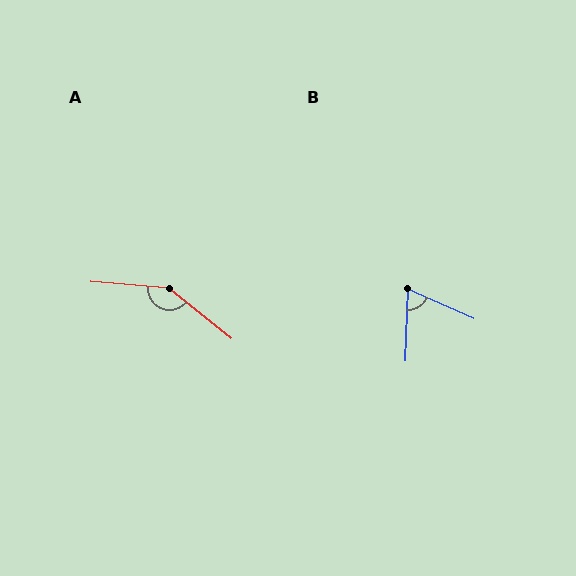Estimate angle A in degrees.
Approximately 146 degrees.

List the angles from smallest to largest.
B (68°), A (146°).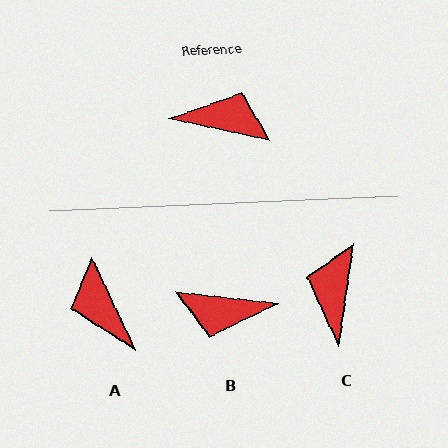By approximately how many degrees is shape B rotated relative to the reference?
Approximately 174 degrees clockwise.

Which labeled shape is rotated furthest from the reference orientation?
B, about 174 degrees away.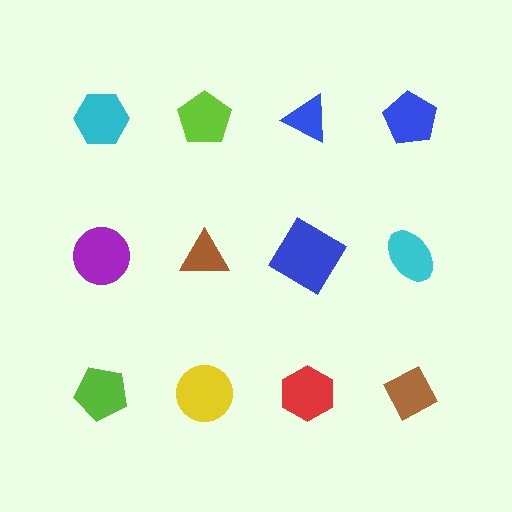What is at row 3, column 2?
A yellow circle.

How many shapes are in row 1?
4 shapes.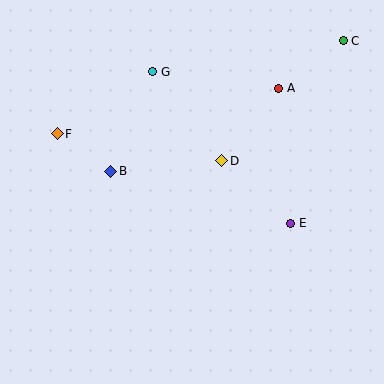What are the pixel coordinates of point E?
Point E is at (291, 223).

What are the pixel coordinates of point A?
Point A is at (279, 88).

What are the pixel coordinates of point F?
Point F is at (57, 134).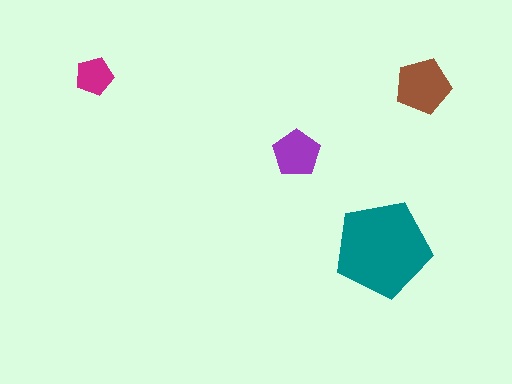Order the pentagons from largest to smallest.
the teal one, the brown one, the purple one, the magenta one.